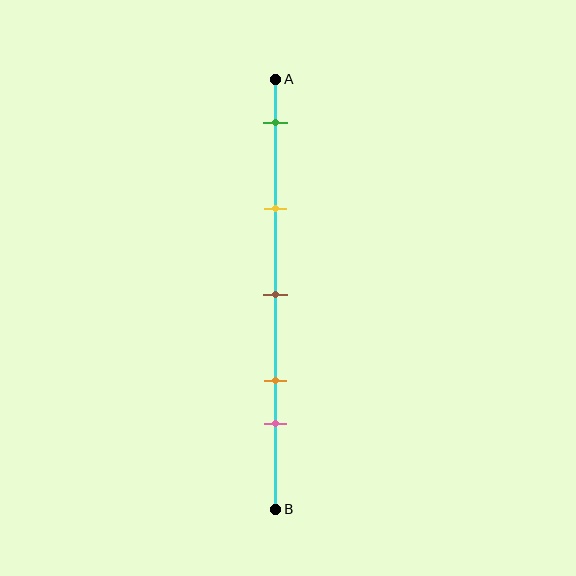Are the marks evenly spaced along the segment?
No, the marks are not evenly spaced.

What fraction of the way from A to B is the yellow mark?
The yellow mark is approximately 30% (0.3) of the way from A to B.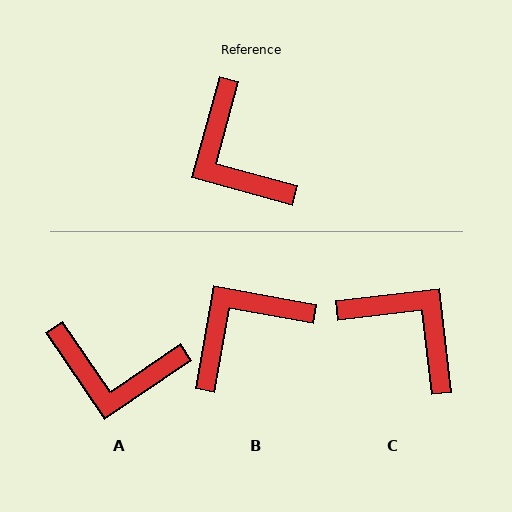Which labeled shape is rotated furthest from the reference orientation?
C, about 158 degrees away.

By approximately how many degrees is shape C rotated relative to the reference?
Approximately 158 degrees clockwise.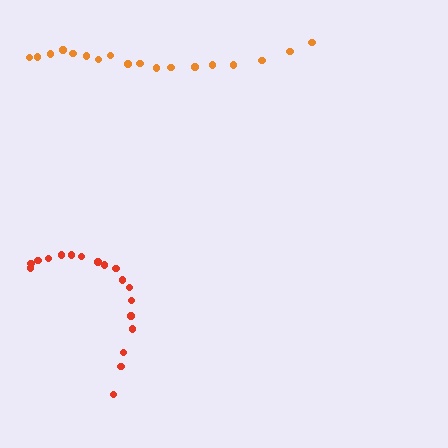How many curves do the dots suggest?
There are 2 distinct paths.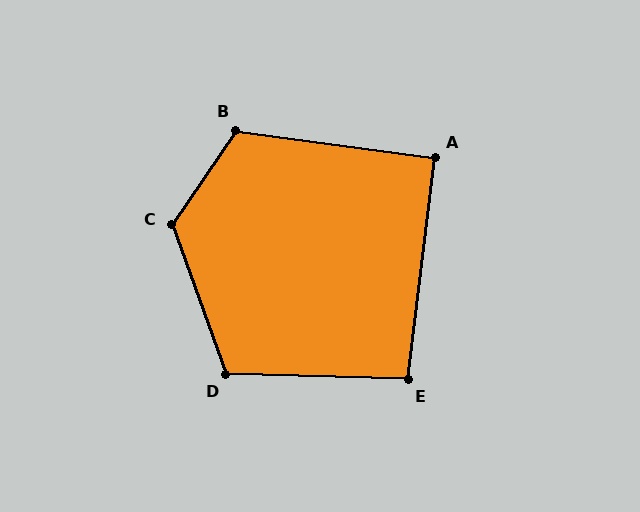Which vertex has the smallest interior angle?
A, at approximately 91 degrees.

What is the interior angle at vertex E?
Approximately 96 degrees (obtuse).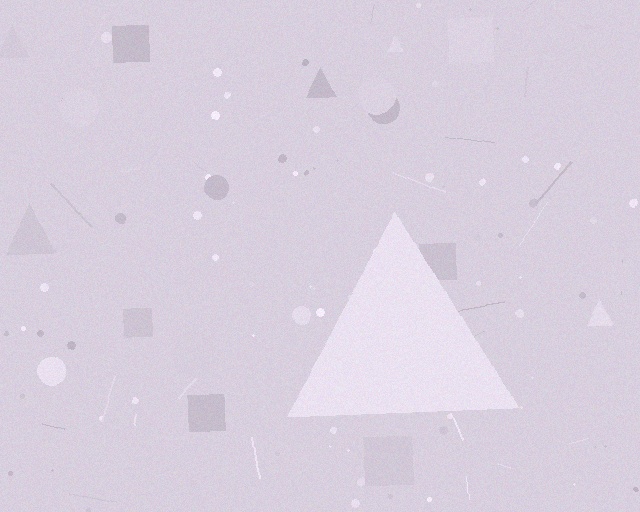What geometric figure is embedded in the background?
A triangle is embedded in the background.